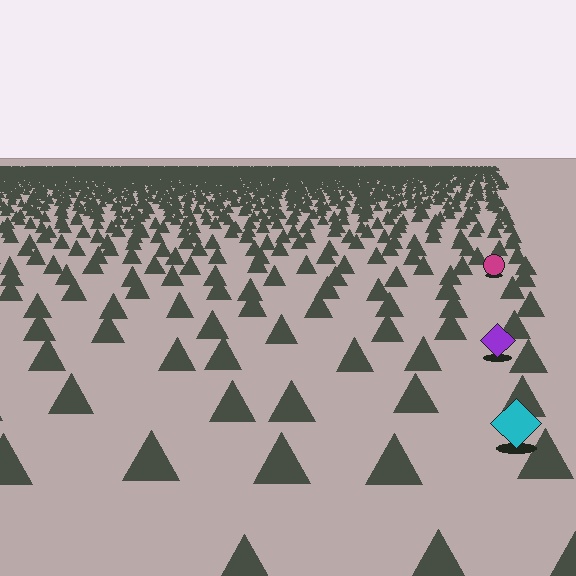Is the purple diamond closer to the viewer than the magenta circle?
Yes. The purple diamond is closer — you can tell from the texture gradient: the ground texture is coarser near it.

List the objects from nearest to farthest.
From nearest to farthest: the cyan diamond, the purple diamond, the magenta circle.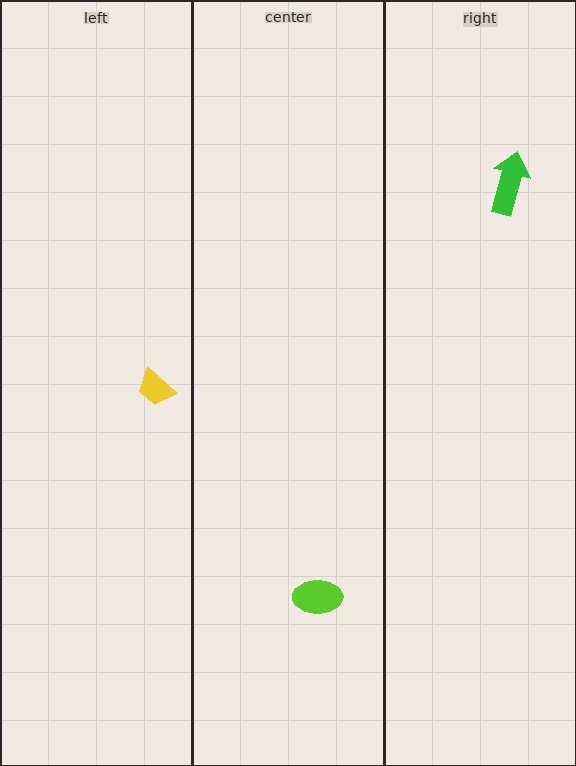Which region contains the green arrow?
The right region.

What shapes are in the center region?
The lime ellipse.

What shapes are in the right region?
The green arrow.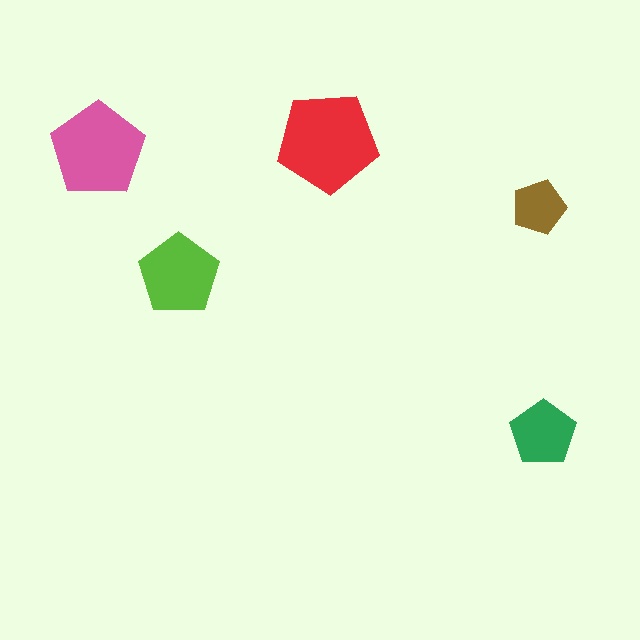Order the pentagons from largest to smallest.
the red one, the pink one, the lime one, the green one, the brown one.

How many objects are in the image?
There are 5 objects in the image.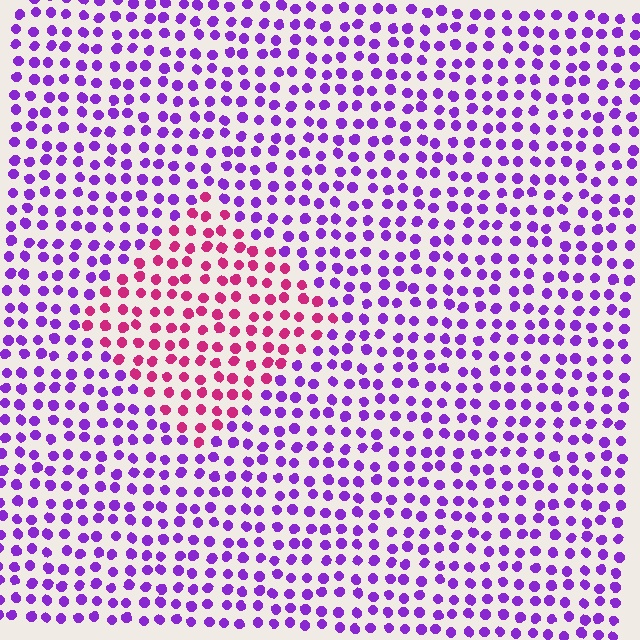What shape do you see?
I see a diamond.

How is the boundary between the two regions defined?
The boundary is defined purely by a slight shift in hue (about 54 degrees). Spacing, size, and orientation are identical on both sides.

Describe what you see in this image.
The image is filled with small purple elements in a uniform arrangement. A diamond-shaped region is visible where the elements are tinted to a slightly different hue, forming a subtle color boundary.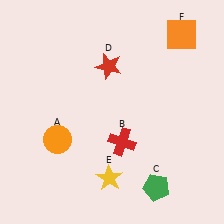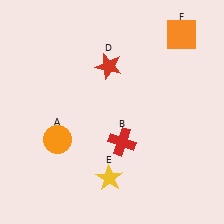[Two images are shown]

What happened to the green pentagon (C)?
The green pentagon (C) was removed in Image 2. It was in the bottom-right area of Image 1.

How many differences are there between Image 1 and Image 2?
There is 1 difference between the two images.